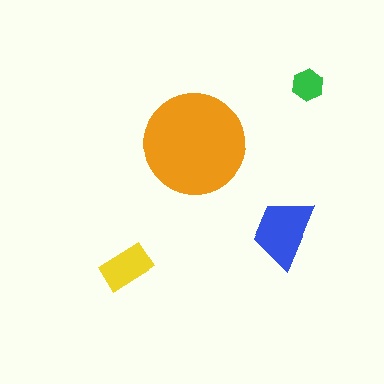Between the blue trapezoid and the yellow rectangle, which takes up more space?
The blue trapezoid.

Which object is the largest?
The orange circle.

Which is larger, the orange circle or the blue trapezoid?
The orange circle.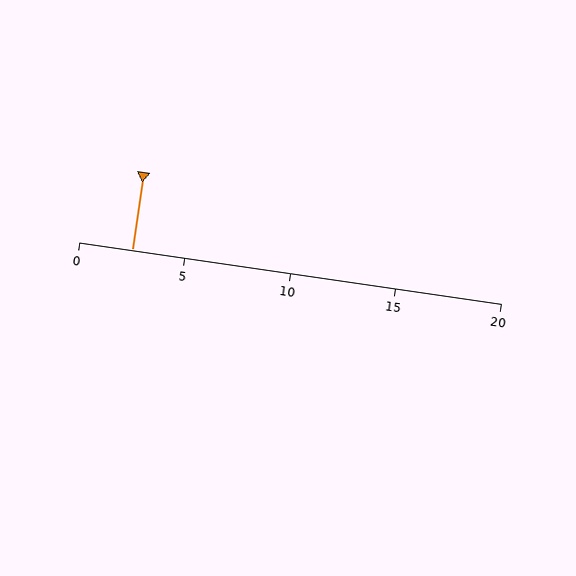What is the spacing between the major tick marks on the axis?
The major ticks are spaced 5 apart.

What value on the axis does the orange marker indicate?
The marker indicates approximately 2.5.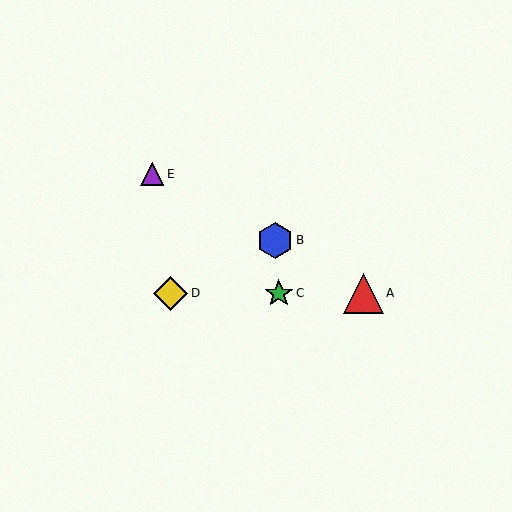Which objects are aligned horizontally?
Objects A, C, D are aligned horizontally.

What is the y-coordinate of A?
Object A is at y≈293.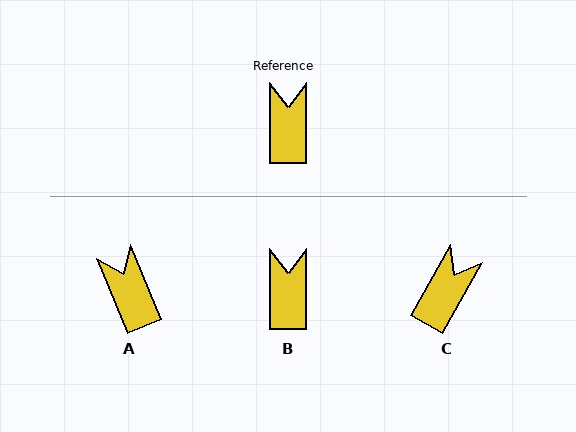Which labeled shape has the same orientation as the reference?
B.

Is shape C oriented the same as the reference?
No, it is off by about 29 degrees.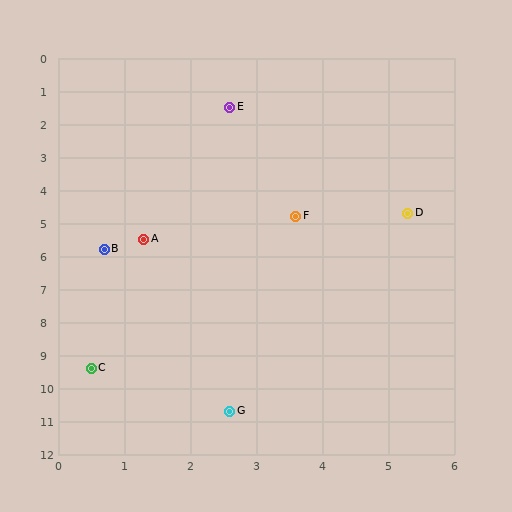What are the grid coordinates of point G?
Point G is at approximately (2.6, 10.7).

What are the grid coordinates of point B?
Point B is at approximately (0.7, 5.8).